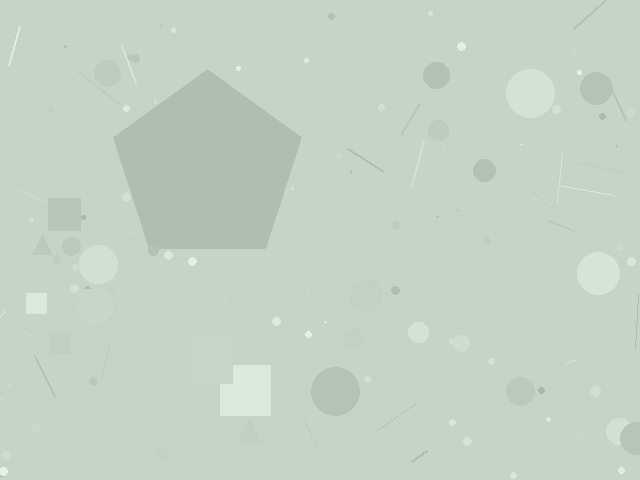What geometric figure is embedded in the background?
A pentagon is embedded in the background.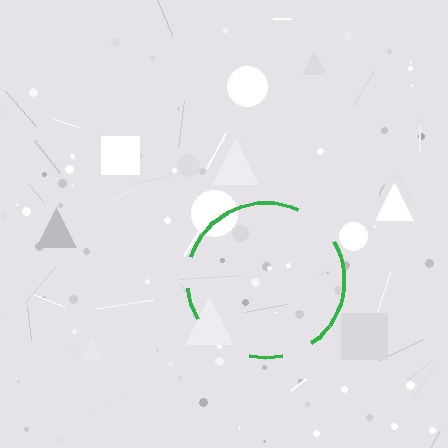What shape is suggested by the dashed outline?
The dashed outline suggests a circle.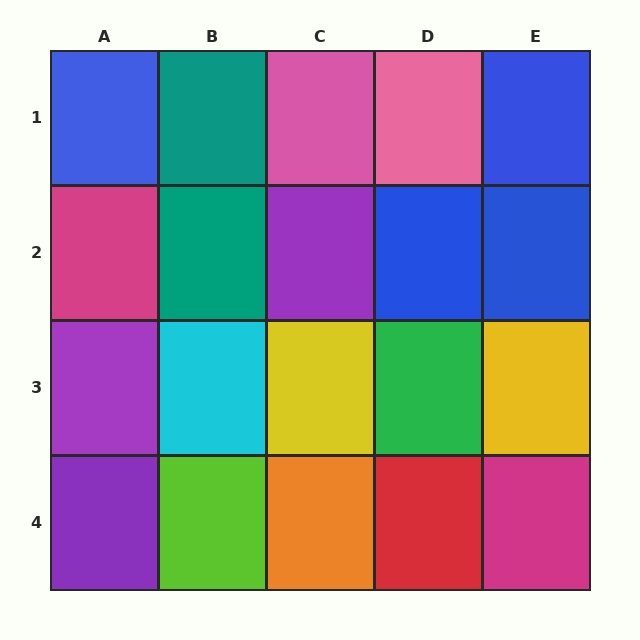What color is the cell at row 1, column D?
Pink.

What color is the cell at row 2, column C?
Purple.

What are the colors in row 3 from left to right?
Purple, cyan, yellow, green, yellow.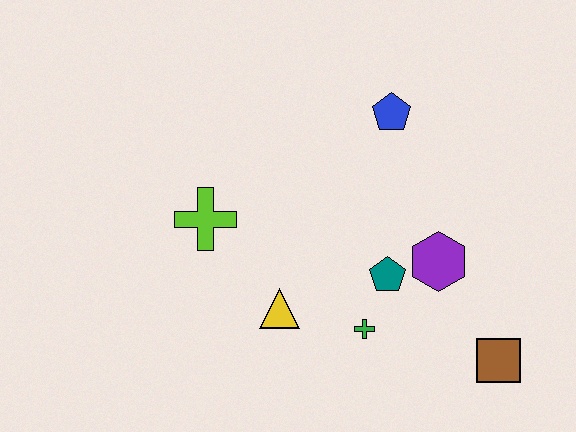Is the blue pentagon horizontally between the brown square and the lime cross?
Yes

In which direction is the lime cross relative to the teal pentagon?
The lime cross is to the left of the teal pentagon.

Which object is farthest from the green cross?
The blue pentagon is farthest from the green cross.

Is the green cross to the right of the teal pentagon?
No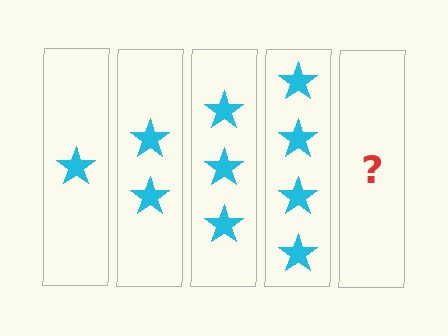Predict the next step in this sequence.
The next step is 5 stars.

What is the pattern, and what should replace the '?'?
The pattern is that each step adds one more star. The '?' should be 5 stars.